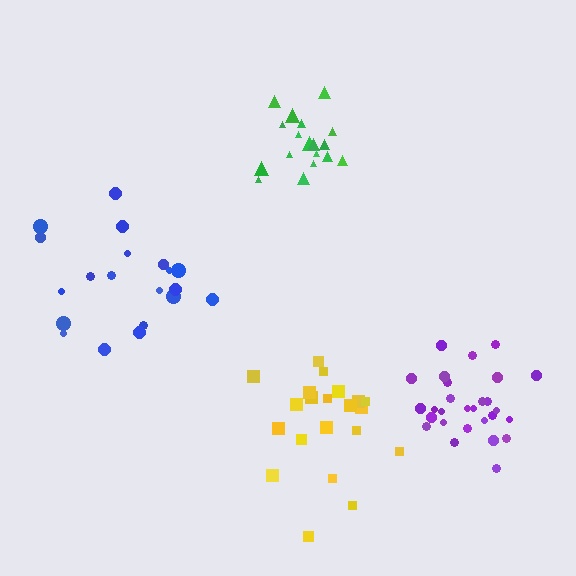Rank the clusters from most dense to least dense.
green, purple, yellow, blue.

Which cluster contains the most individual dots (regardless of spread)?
Purple (28).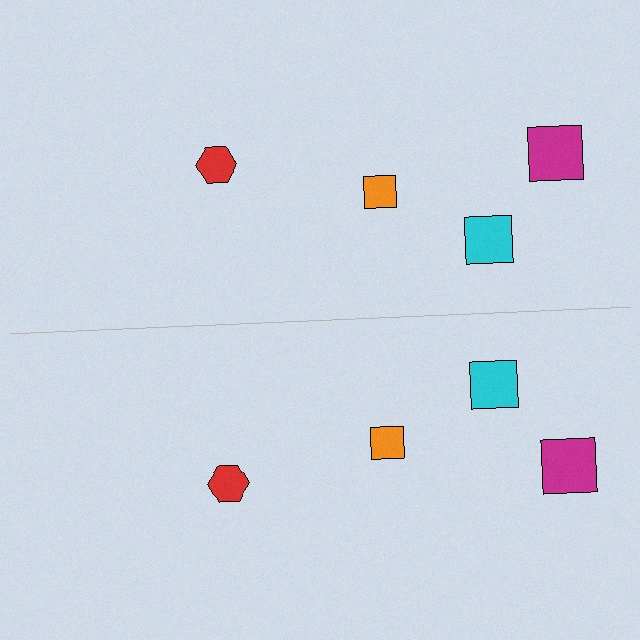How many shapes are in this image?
There are 8 shapes in this image.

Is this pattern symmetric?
Yes, this pattern has bilateral (reflection) symmetry.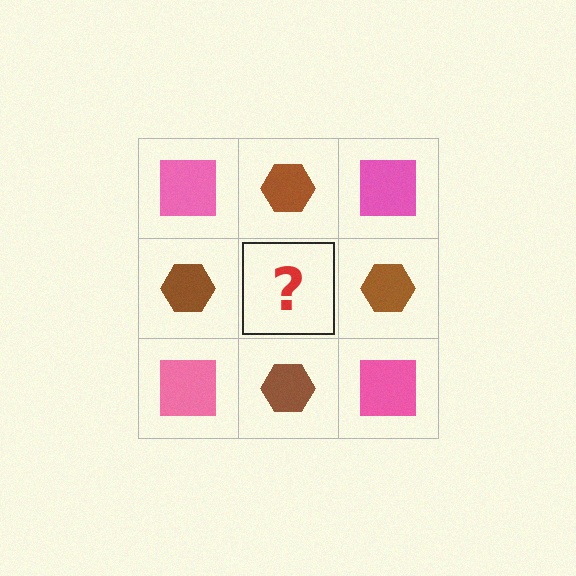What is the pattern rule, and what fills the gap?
The rule is that it alternates pink square and brown hexagon in a checkerboard pattern. The gap should be filled with a pink square.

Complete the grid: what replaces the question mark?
The question mark should be replaced with a pink square.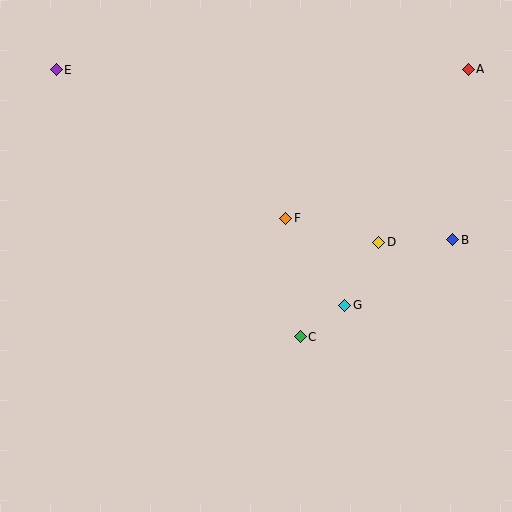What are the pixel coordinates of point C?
Point C is at (300, 337).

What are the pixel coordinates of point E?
Point E is at (56, 70).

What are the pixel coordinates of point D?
Point D is at (379, 242).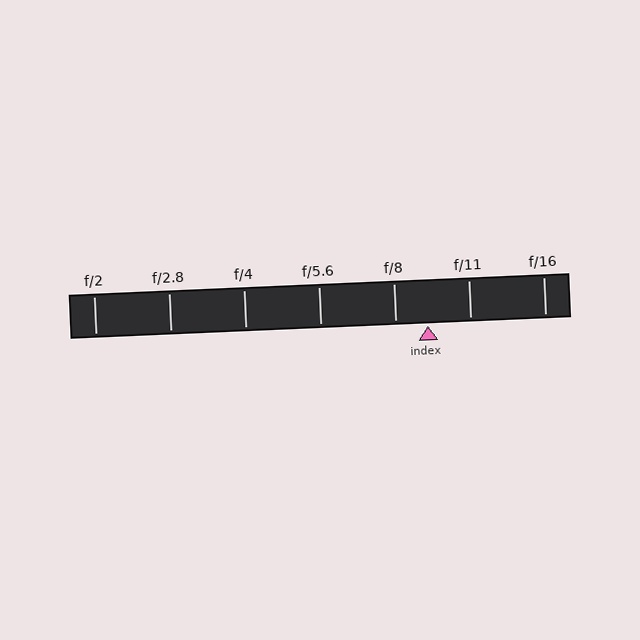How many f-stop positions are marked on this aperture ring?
There are 7 f-stop positions marked.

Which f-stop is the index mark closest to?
The index mark is closest to f/8.